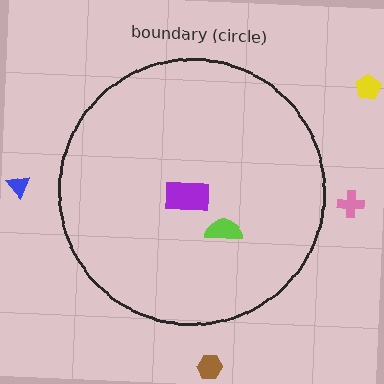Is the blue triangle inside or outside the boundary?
Outside.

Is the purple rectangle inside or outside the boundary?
Inside.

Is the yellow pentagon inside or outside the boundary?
Outside.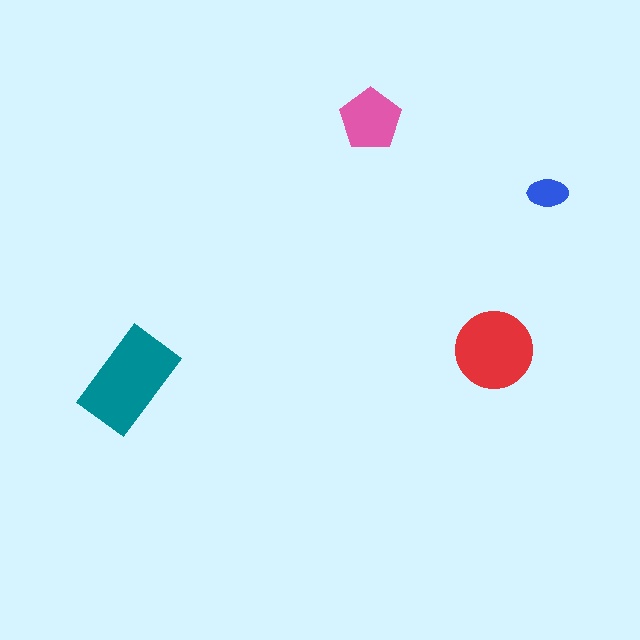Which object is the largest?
The teal rectangle.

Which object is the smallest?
The blue ellipse.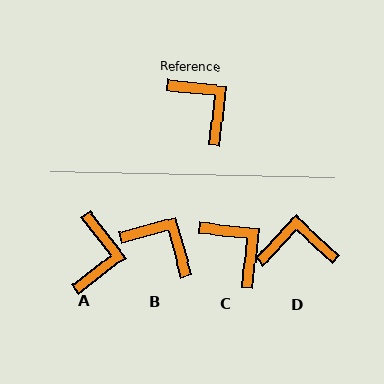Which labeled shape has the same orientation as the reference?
C.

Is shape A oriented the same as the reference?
No, it is off by about 46 degrees.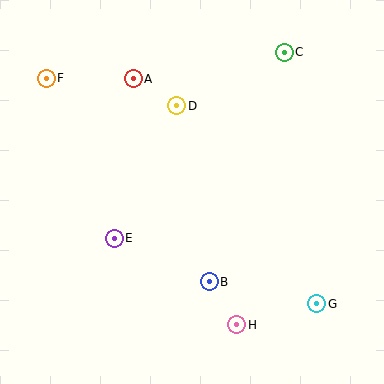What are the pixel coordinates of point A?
Point A is at (133, 79).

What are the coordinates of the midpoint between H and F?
The midpoint between H and F is at (142, 202).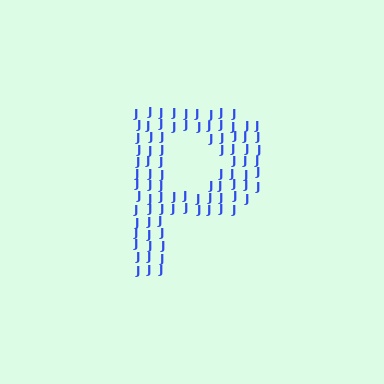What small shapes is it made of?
It is made of small letter J's.